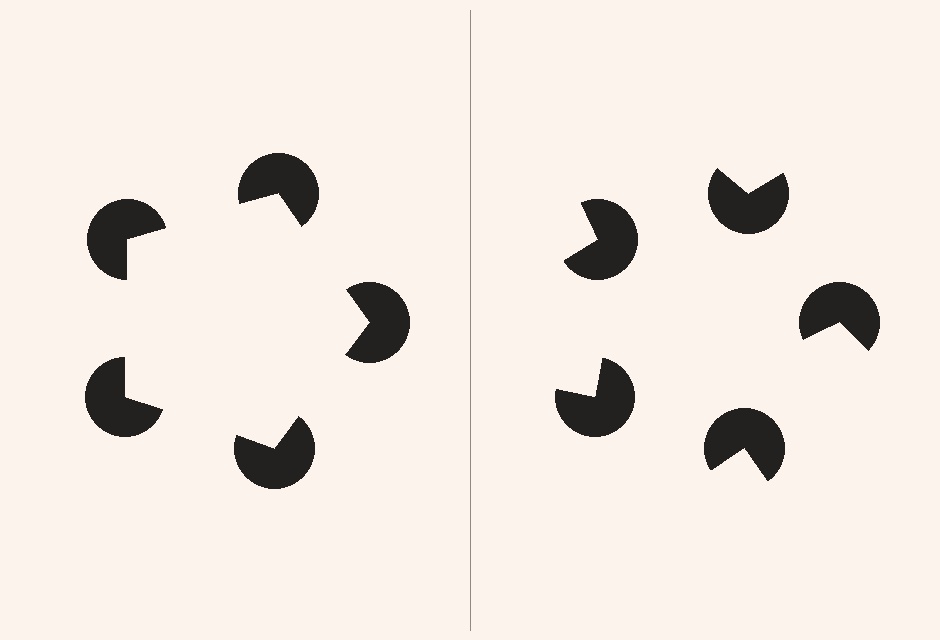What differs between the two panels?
The pac-man discs are positioned identically on both sides; only the wedge orientations differ. On the left they align to a pentagon; on the right they are misaligned.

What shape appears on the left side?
An illusory pentagon.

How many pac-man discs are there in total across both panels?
10 — 5 on each side.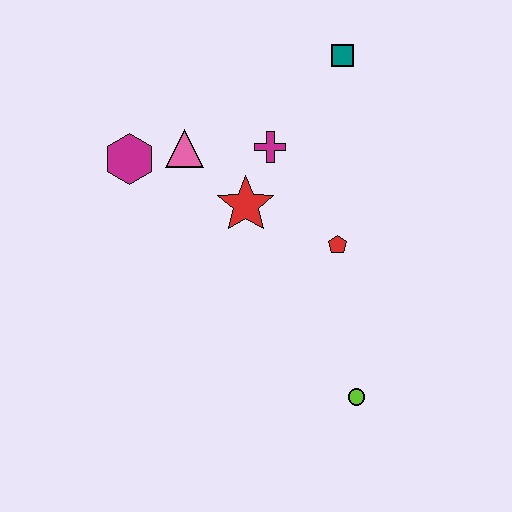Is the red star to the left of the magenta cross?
Yes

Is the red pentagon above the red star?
No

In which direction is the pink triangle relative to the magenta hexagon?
The pink triangle is to the right of the magenta hexagon.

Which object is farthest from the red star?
The lime circle is farthest from the red star.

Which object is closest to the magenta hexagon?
The pink triangle is closest to the magenta hexagon.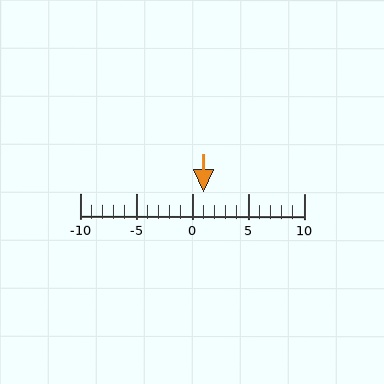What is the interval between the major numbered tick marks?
The major tick marks are spaced 5 units apart.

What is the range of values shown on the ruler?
The ruler shows values from -10 to 10.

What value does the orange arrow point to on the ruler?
The orange arrow points to approximately 1.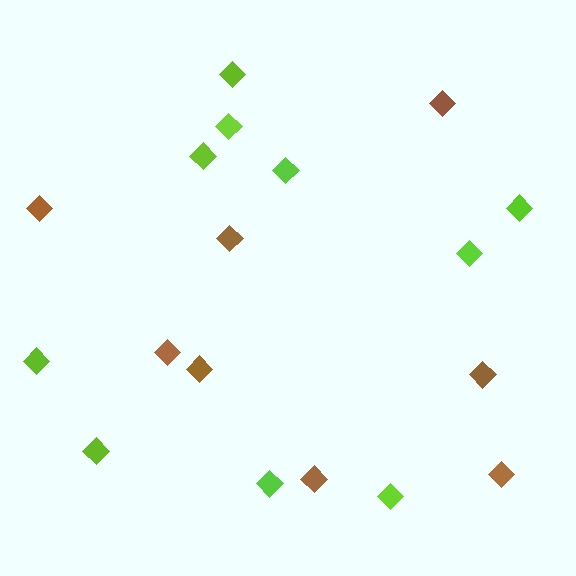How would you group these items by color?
There are 2 groups: one group of lime diamonds (10) and one group of brown diamonds (8).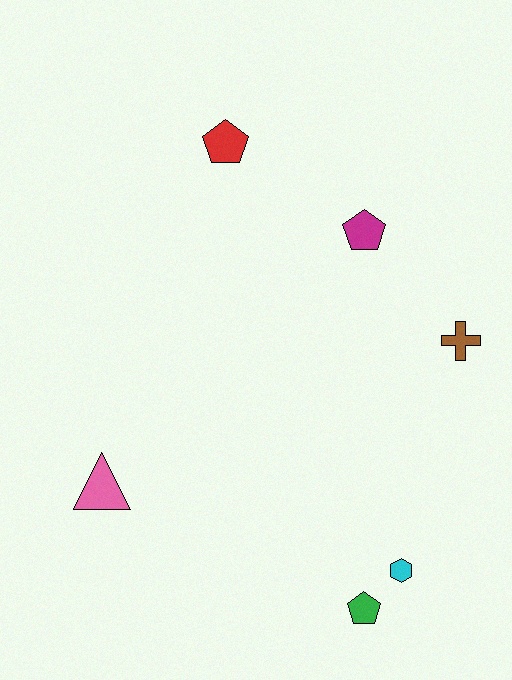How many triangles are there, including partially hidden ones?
There is 1 triangle.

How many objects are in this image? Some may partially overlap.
There are 6 objects.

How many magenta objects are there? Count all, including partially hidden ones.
There is 1 magenta object.